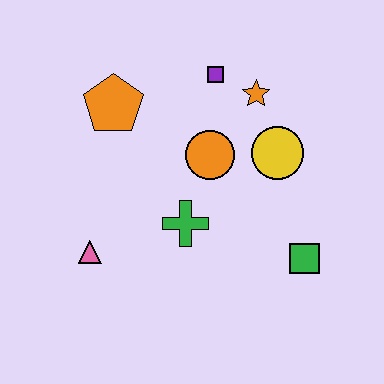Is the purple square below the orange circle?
No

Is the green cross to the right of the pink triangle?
Yes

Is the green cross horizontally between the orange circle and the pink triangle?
Yes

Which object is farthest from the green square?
The orange pentagon is farthest from the green square.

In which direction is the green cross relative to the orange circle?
The green cross is below the orange circle.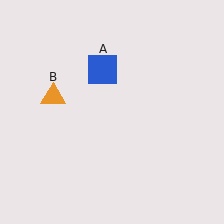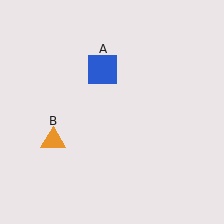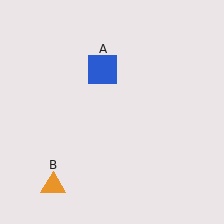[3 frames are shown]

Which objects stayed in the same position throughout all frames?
Blue square (object A) remained stationary.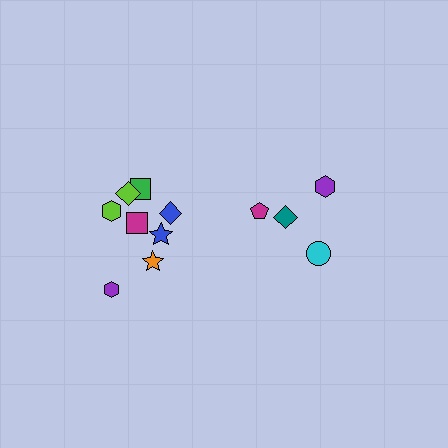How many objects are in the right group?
There are 4 objects.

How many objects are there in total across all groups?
There are 12 objects.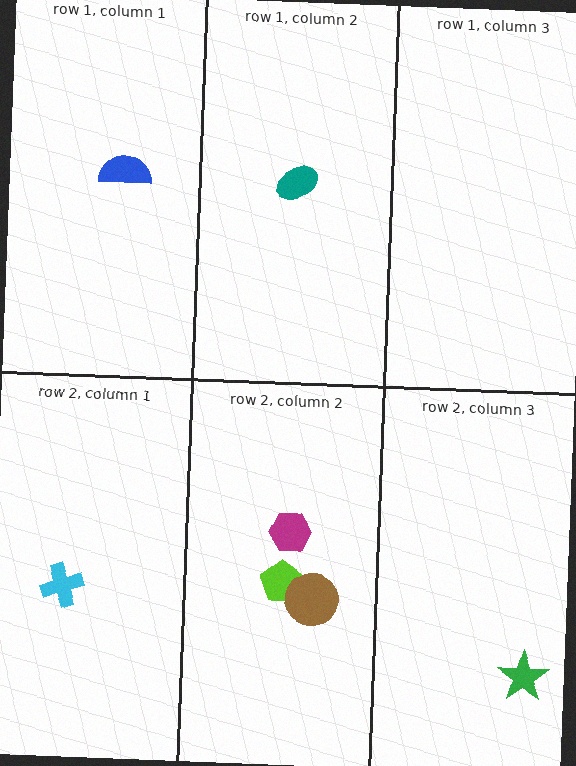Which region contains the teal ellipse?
The row 1, column 2 region.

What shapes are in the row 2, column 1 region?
The cyan cross.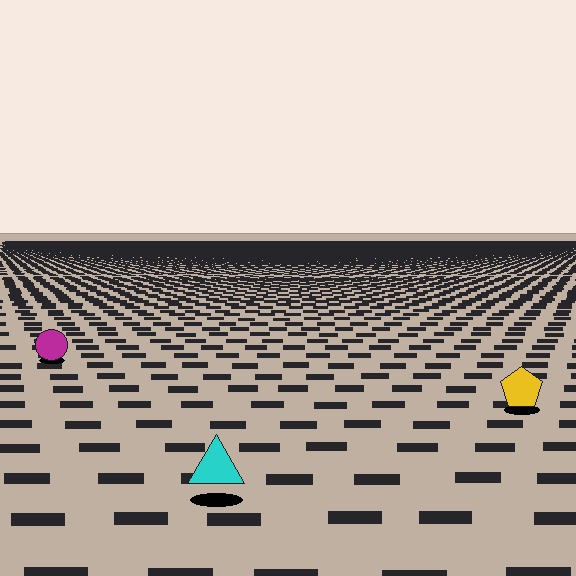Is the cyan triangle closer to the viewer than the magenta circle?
Yes. The cyan triangle is closer — you can tell from the texture gradient: the ground texture is coarser near it.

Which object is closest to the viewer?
The cyan triangle is closest. The texture marks near it are larger and more spread out.